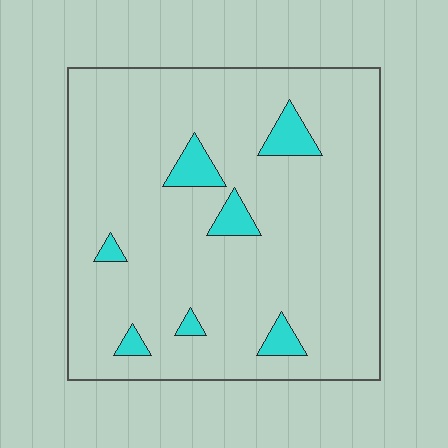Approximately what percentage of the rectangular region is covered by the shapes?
Approximately 10%.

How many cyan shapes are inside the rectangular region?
7.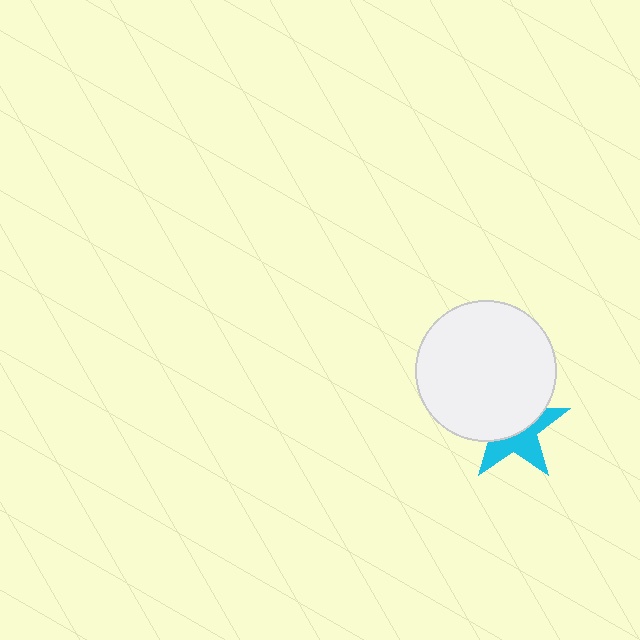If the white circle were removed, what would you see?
You would see the complete cyan star.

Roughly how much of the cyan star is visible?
About half of it is visible (roughly 45%).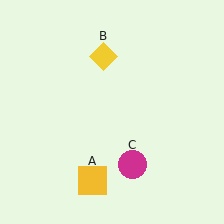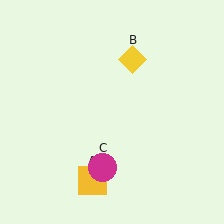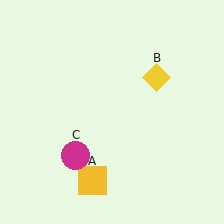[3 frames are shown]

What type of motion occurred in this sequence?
The yellow diamond (object B), magenta circle (object C) rotated clockwise around the center of the scene.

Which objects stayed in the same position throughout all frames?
Yellow square (object A) remained stationary.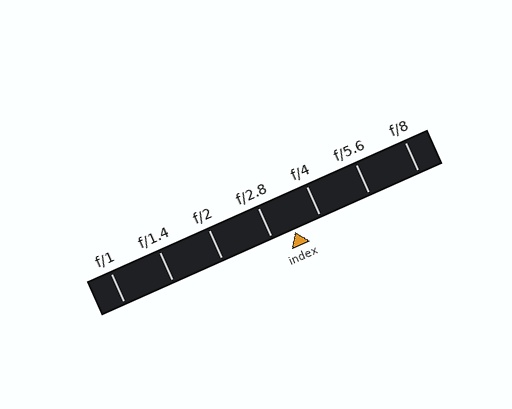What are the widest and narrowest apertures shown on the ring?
The widest aperture shown is f/1 and the narrowest is f/8.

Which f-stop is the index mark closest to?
The index mark is closest to f/2.8.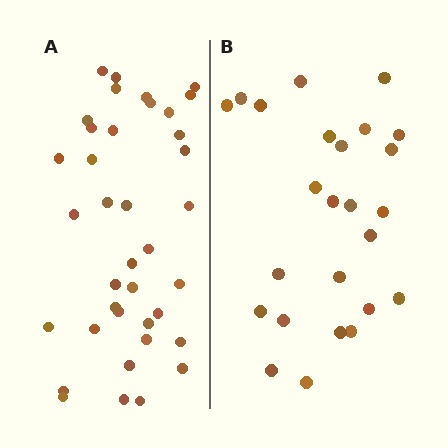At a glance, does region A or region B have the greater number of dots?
Region A (the left region) has more dots.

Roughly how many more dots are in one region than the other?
Region A has approximately 15 more dots than region B.